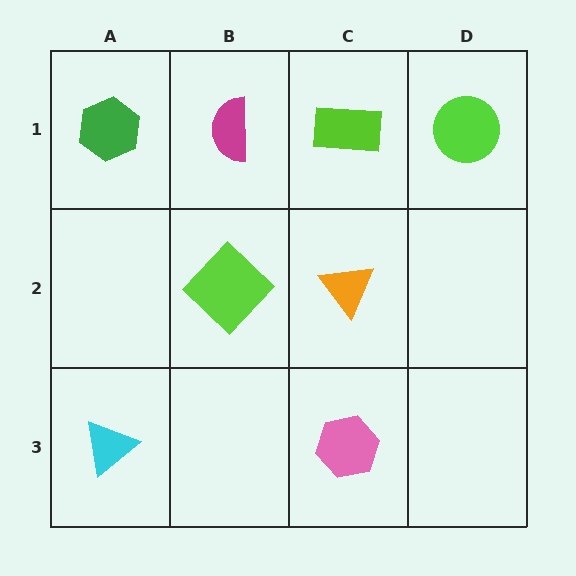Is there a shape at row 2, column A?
No, that cell is empty.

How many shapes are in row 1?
4 shapes.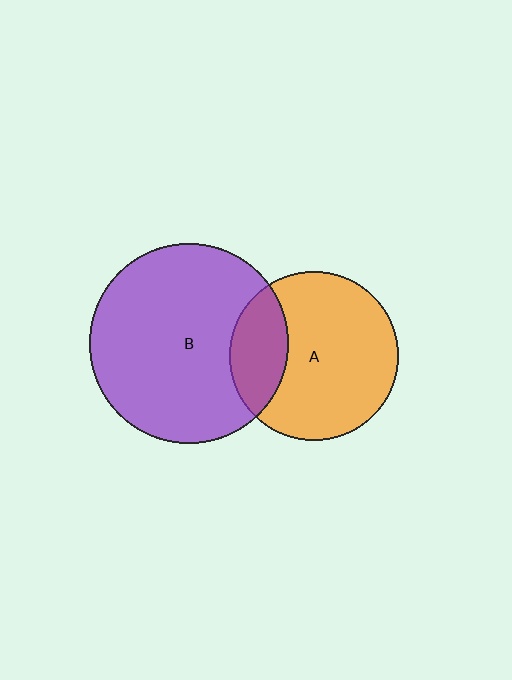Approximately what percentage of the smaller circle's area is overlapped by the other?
Approximately 25%.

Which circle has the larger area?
Circle B (purple).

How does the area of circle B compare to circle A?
Approximately 1.4 times.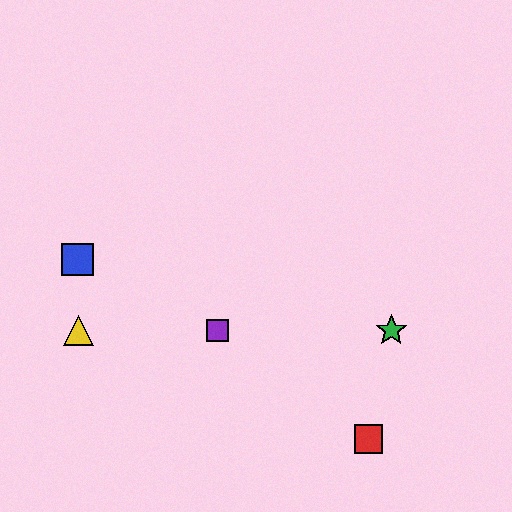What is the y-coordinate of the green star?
The green star is at y≈330.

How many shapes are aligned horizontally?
3 shapes (the green star, the yellow triangle, the purple square) are aligned horizontally.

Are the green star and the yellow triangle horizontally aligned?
Yes, both are at y≈330.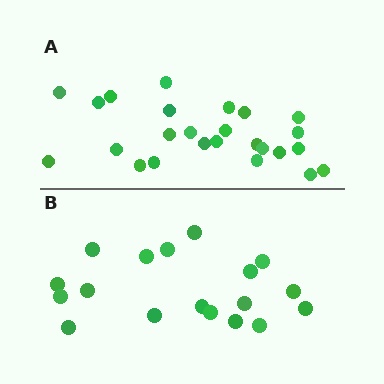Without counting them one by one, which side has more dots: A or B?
Region A (the top region) has more dots.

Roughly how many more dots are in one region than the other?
Region A has roughly 8 or so more dots than region B.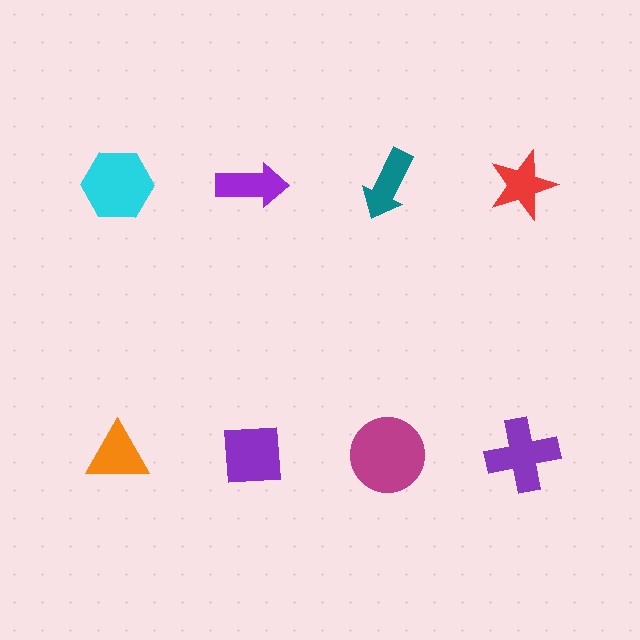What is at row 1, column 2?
A purple arrow.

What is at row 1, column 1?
A cyan hexagon.